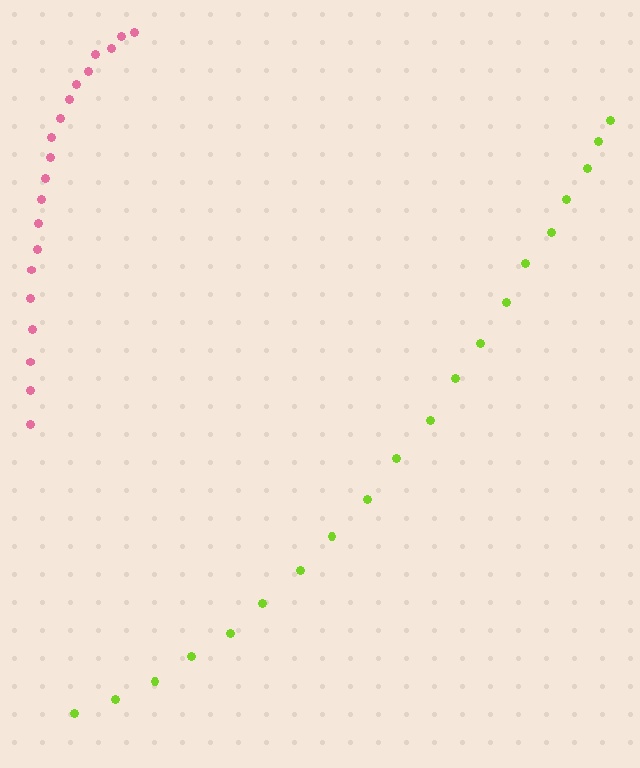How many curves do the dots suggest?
There are 2 distinct paths.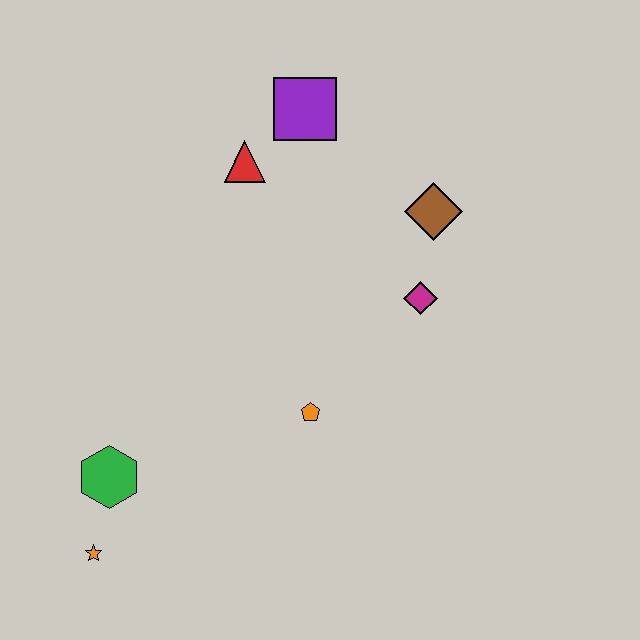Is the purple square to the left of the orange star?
No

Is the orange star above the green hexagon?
No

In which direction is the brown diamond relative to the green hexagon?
The brown diamond is to the right of the green hexagon.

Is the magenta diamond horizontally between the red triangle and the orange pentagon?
No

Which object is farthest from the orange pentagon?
The purple square is farthest from the orange pentagon.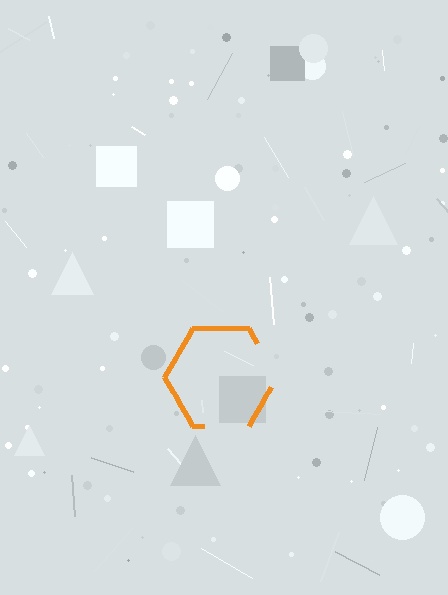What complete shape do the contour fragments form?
The contour fragments form a hexagon.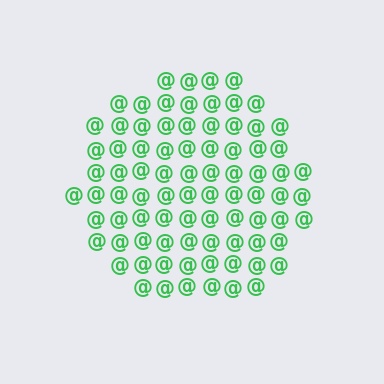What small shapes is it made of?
It is made of small at signs.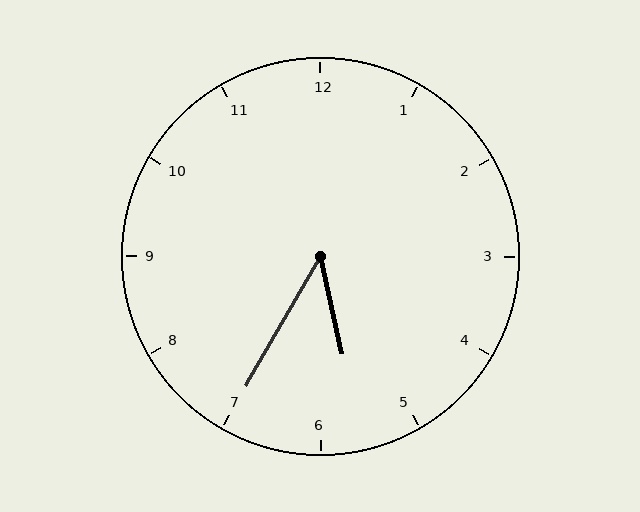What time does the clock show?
5:35.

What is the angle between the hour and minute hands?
Approximately 42 degrees.